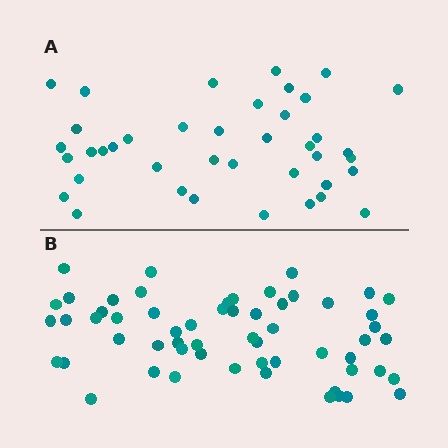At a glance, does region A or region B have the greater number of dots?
Region B (the bottom region) has more dots.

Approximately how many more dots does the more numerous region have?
Region B has approximately 20 more dots than region A.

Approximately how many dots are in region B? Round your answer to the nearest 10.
About 60 dots. (The exact count is 58, which rounds to 60.)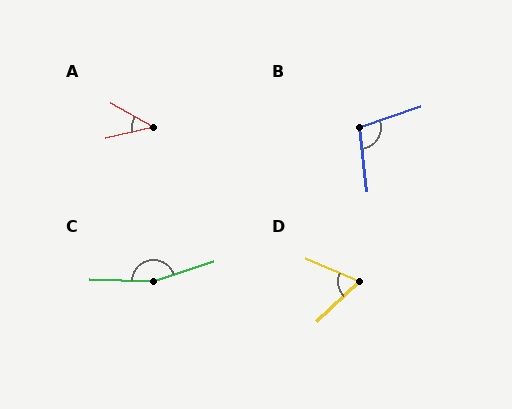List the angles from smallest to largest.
A (43°), D (67°), B (102°), C (159°).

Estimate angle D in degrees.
Approximately 67 degrees.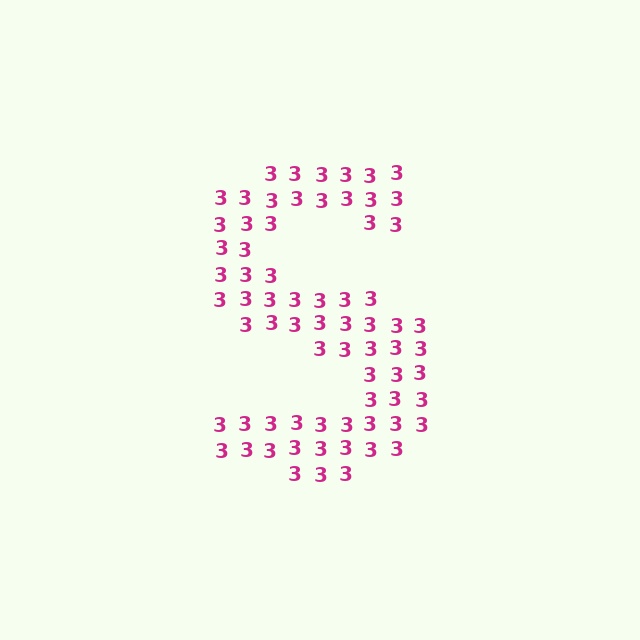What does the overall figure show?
The overall figure shows the letter S.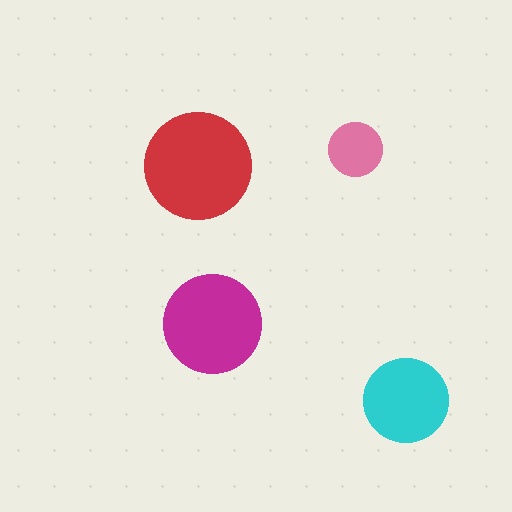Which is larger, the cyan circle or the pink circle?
The cyan one.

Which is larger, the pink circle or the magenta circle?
The magenta one.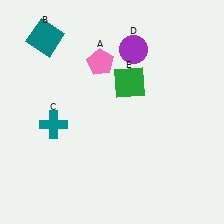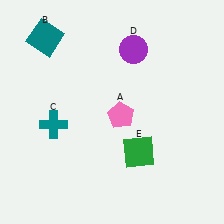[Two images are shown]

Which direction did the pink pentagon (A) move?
The pink pentagon (A) moved down.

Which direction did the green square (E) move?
The green square (E) moved down.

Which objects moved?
The objects that moved are: the pink pentagon (A), the green square (E).